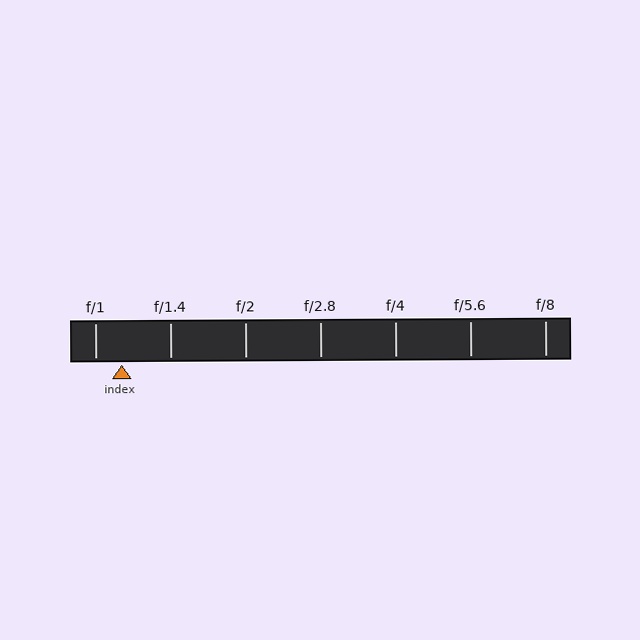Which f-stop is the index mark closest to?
The index mark is closest to f/1.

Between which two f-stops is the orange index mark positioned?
The index mark is between f/1 and f/1.4.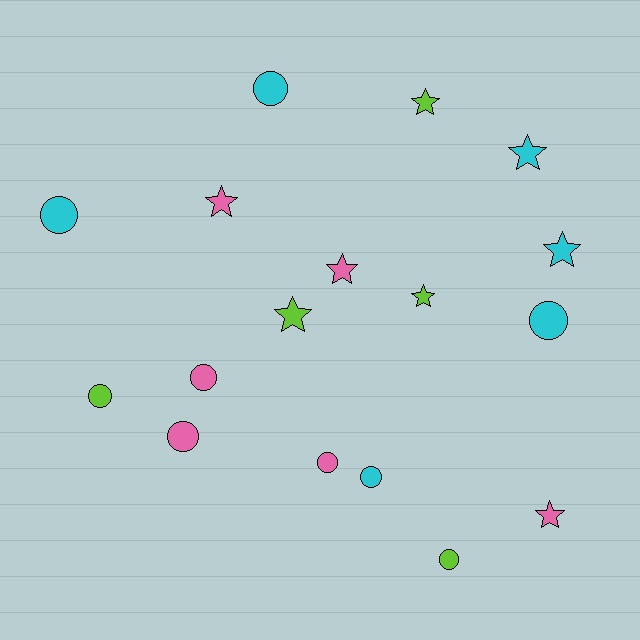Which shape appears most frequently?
Circle, with 9 objects.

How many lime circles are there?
There are 2 lime circles.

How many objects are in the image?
There are 17 objects.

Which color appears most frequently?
Cyan, with 6 objects.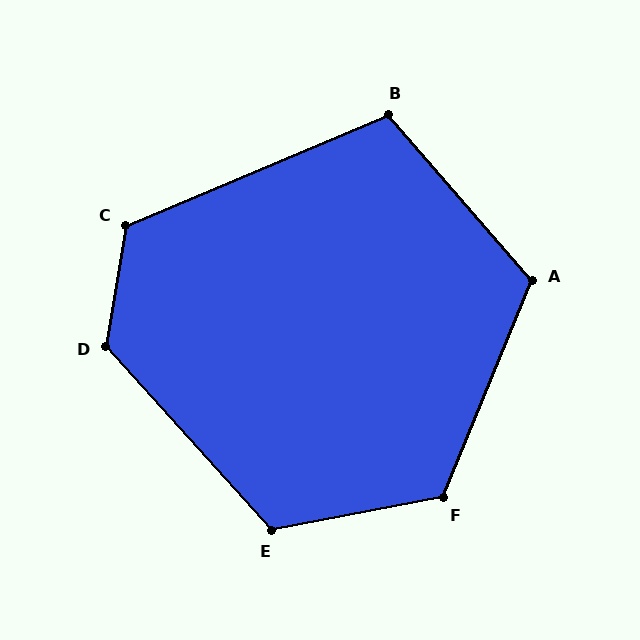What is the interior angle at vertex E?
Approximately 121 degrees (obtuse).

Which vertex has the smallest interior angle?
B, at approximately 108 degrees.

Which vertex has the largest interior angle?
D, at approximately 129 degrees.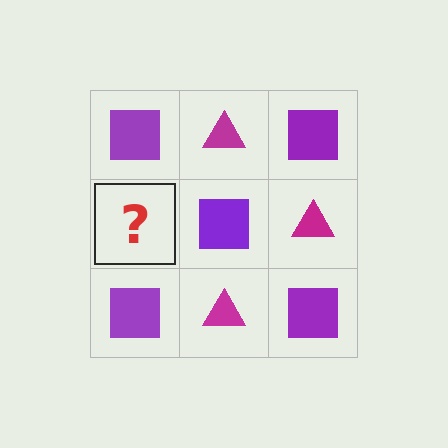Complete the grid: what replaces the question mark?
The question mark should be replaced with a magenta triangle.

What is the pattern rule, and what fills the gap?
The rule is that it alternates purple square and magenta triangle in a checkerboard pattern. The gap should be filled with a magenta triangle.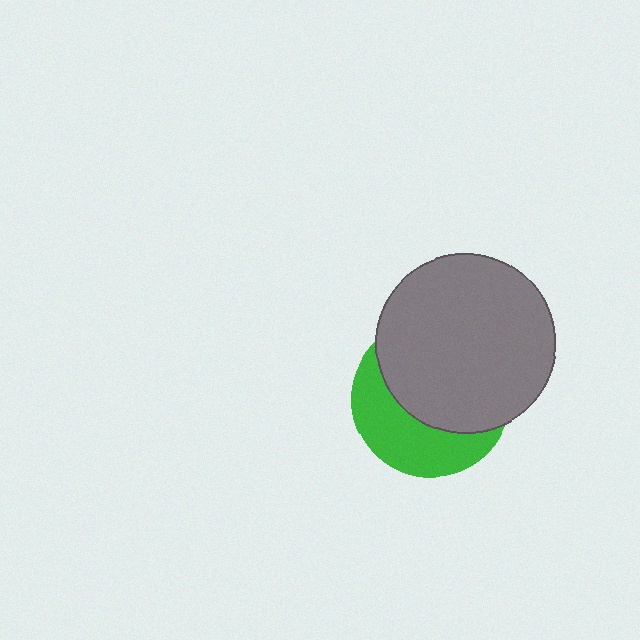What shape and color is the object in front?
The object in front is a gray circle.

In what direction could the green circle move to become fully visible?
The green circle could move down. That would shift it out from behind the gray circle entirely.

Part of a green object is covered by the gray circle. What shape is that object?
It is a circle.